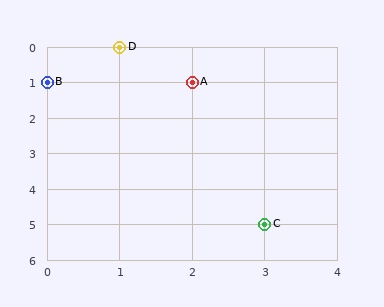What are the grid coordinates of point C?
Point C is at grid coordinates (3, 5).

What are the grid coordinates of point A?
Point A is at grid coordinates (2, 1).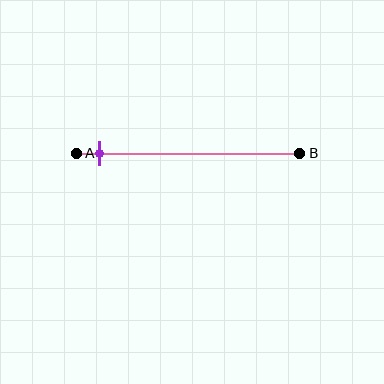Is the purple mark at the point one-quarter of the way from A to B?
No, the mark is at about 10% from A, not at the 25% one-quarter point.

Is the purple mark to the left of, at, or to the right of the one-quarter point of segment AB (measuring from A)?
The purple mark is to the left of the one-quarter point of segment AB.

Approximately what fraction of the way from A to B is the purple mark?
The purple mark is approximately 10% of the way from A to B.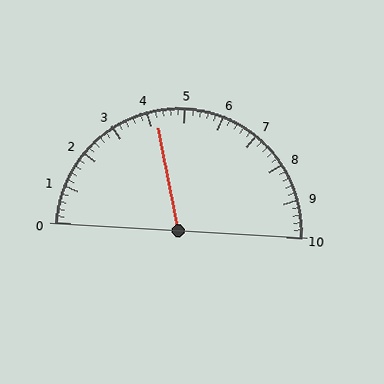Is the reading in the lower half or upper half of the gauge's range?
The reading is in the lower half of the range (0 to 10).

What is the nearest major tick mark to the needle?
The nearest major tick mark is 4.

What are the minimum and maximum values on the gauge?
The gauge ranges from 0 to 10.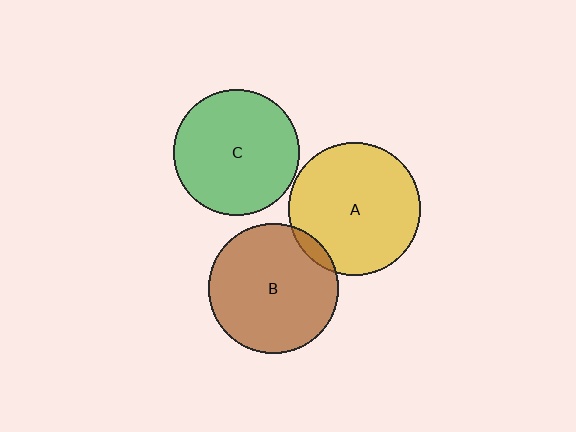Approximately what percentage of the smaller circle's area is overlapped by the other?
Approximately 5%.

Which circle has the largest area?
Circle A (yellow).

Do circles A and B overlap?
Yes.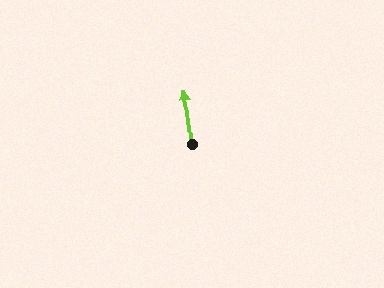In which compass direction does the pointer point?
North.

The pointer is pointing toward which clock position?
Roughly 12 o'clock.